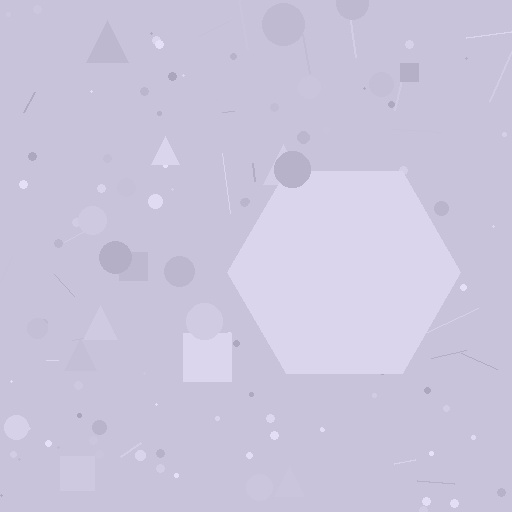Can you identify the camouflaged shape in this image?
The camouflaged shape is a hexagon.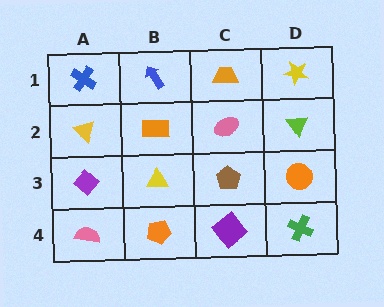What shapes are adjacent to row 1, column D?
A lime triangle (row 2, column D), an orange trapezoid (row 1, column C).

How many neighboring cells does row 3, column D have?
3.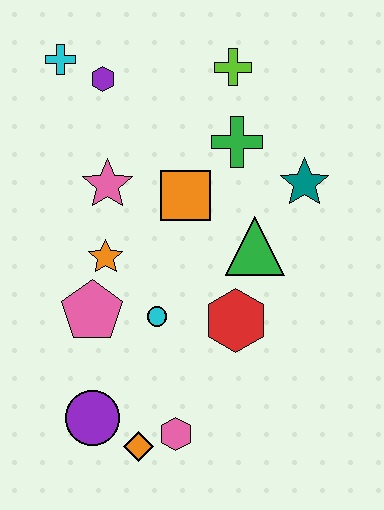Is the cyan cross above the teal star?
Yes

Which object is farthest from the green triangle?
The cyan cross is farthest from the green triangle.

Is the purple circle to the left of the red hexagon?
Yes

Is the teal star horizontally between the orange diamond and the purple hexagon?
No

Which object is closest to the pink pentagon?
The orange star is closest to the pink pentagon.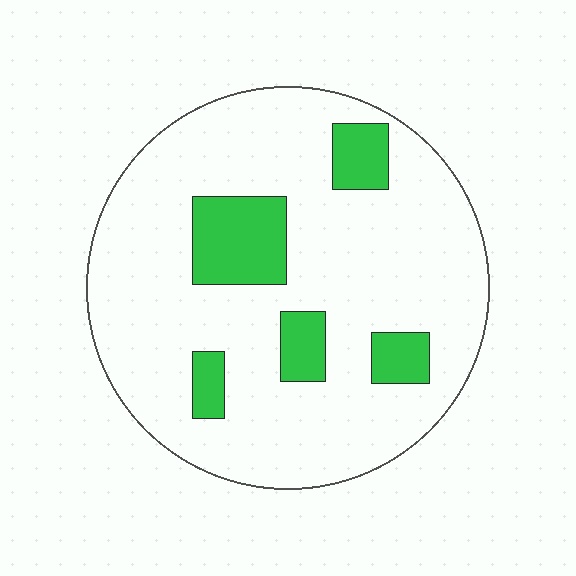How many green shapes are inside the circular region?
5.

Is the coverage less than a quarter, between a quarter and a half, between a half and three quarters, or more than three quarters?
Less than a quarter.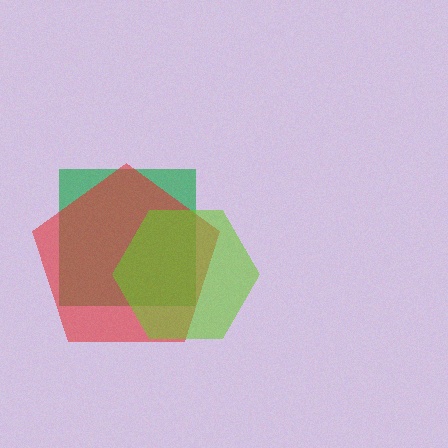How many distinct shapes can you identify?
There are 3 distinct shapes: a green square, a red pentagon, a lime hexagon.